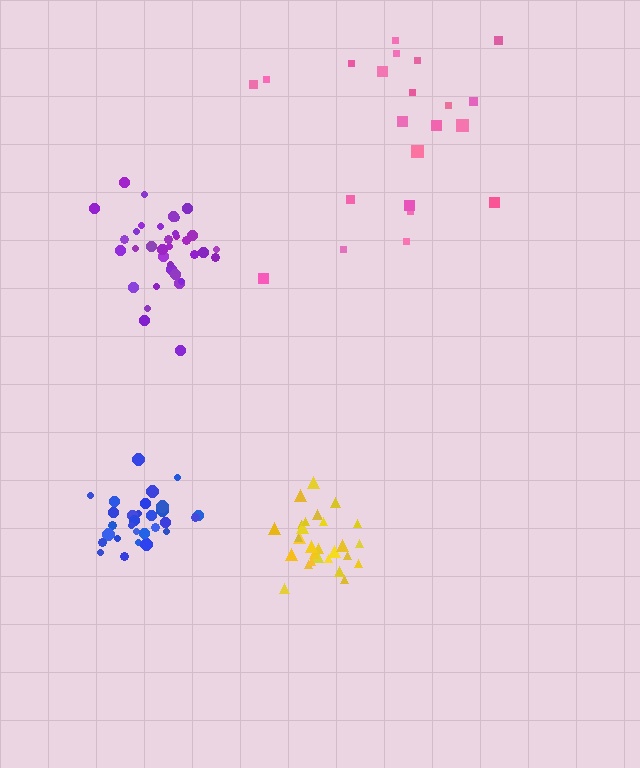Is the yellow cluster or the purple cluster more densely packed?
Yellow.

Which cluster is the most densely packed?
Yellow.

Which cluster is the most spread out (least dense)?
Pink.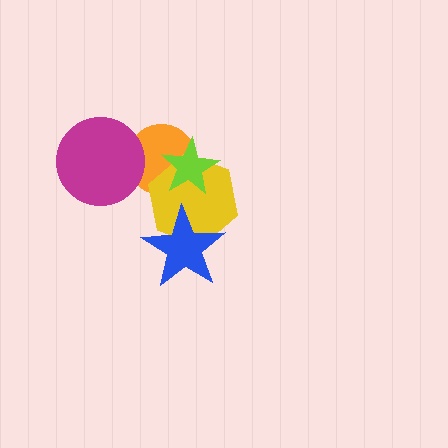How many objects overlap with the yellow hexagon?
3 objects overlap with the yellow hexagon.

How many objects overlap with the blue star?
1 object overlaps with the blue star.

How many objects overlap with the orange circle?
3 objects overlap with the orange circle.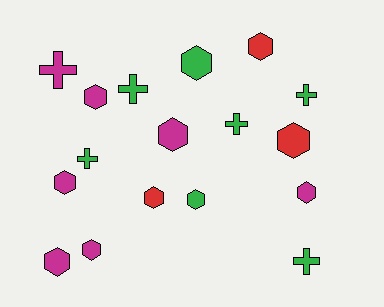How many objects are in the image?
There are 17 objects.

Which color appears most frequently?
Magenta, with 7 objects.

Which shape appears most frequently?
Hexagon, with 11 objects.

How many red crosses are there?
There are no red crosses.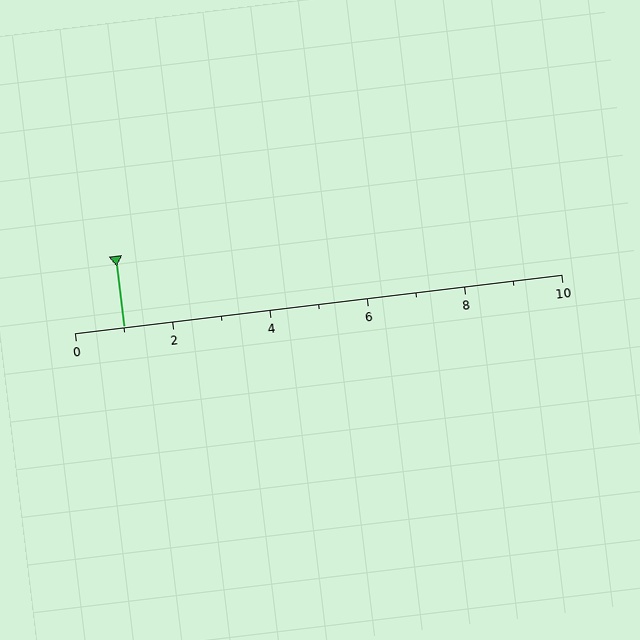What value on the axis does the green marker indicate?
The marker indicates approximately 1.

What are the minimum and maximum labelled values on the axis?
The axis runs from 0 to 10.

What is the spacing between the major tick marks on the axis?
The major ticks are spaced 2 apart.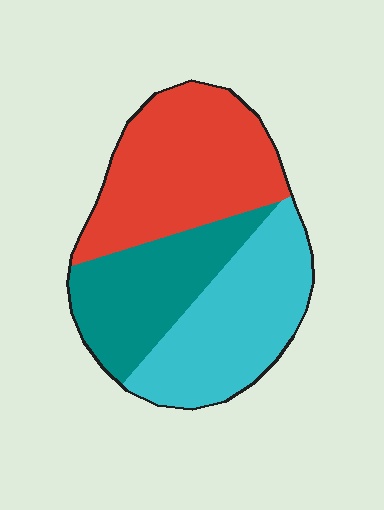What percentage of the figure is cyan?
Cyan covers roughly 35% of the figure.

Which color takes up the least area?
Teal, at roughly 25%.